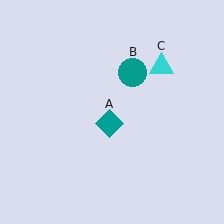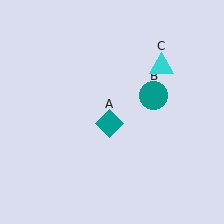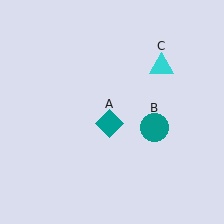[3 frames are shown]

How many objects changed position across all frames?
1 object changed position: teal circle (object B).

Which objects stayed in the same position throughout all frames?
Teal diamond (object A) and cyan triangle (object C) remained stationary.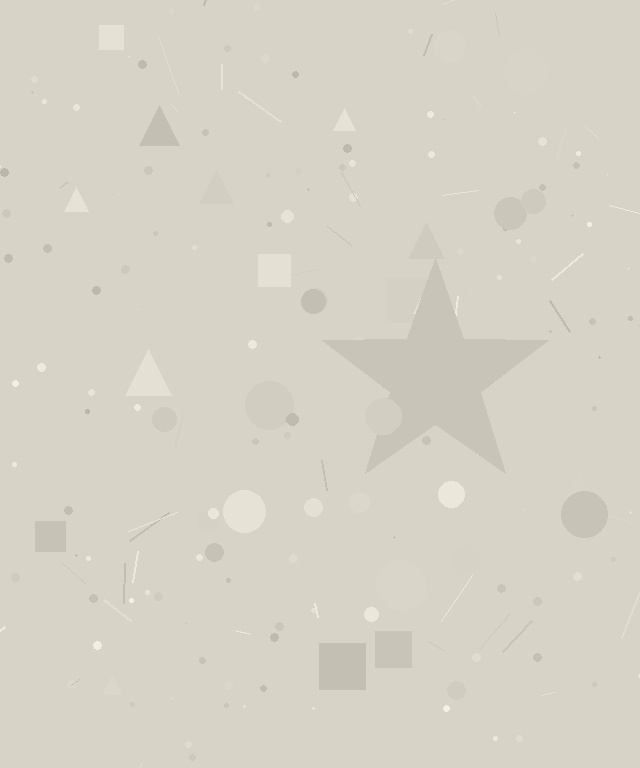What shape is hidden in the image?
A star is hidden in the image.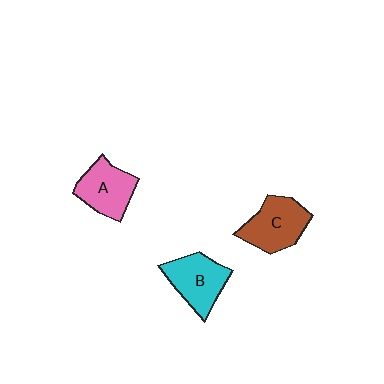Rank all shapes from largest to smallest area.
From largest to smallest: C (brown), B (cyan), A (pink).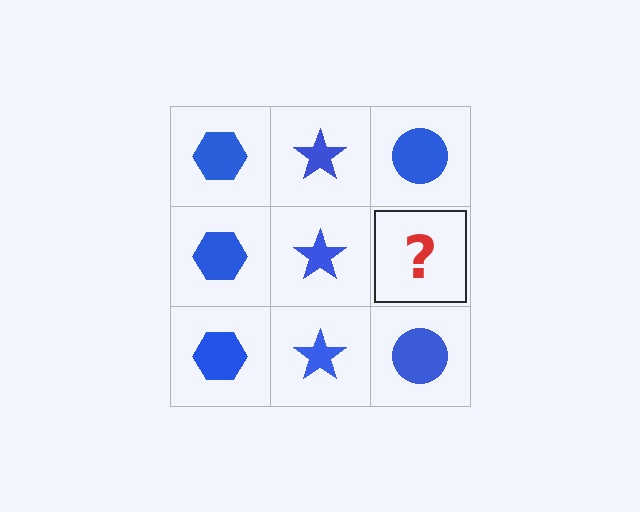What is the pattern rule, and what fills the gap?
The rule is that each column has a consistent shape. The gap should be filled with a blue circle.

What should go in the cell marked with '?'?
The missing cell should contain a blue circle.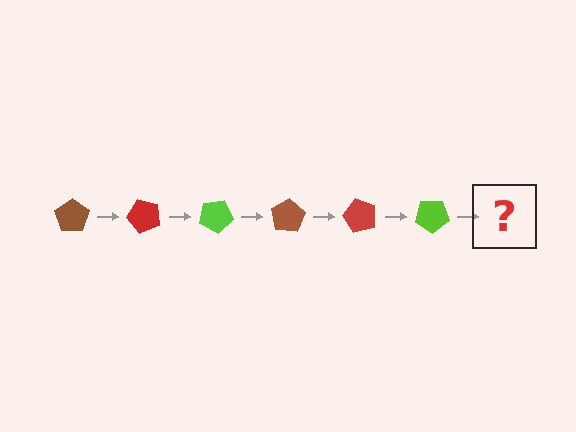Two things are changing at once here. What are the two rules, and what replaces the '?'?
The two rules are that it rotates 50 degrees each step and the color cycles through brown, red, and lime. The '?' should be a brown pentagon, rotated 300 degrees from the start.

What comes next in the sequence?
The next element should be a brown pentagon, rotated 300 degrees from the start.